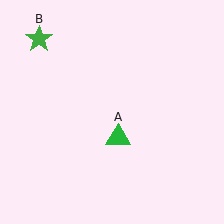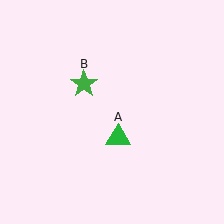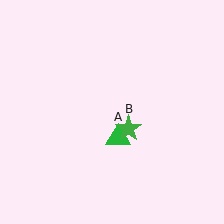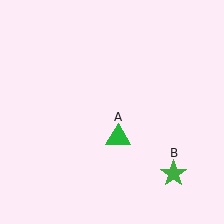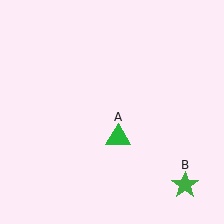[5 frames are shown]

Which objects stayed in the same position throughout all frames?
Green triangle (object A) remained stationary.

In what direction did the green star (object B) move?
The green star (object B) moved down and to the right.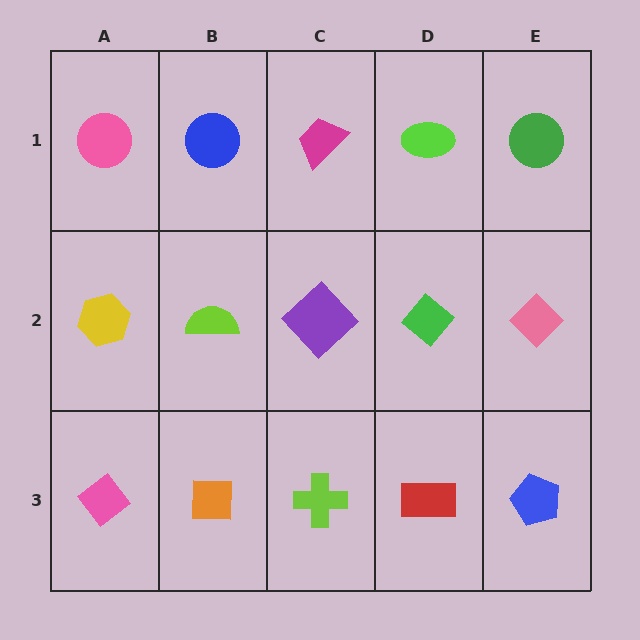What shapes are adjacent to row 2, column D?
A lime ellipse (row 1, column D), a red rectangle (row 3, column D), a purple diamond (row 2, column C), a pink diamond (row 2, column E).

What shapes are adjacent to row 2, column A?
A pink circle (row 1, column A), a pink diamond (row 3, column A), a lime semicircle (row 2, column B).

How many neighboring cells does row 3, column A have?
2.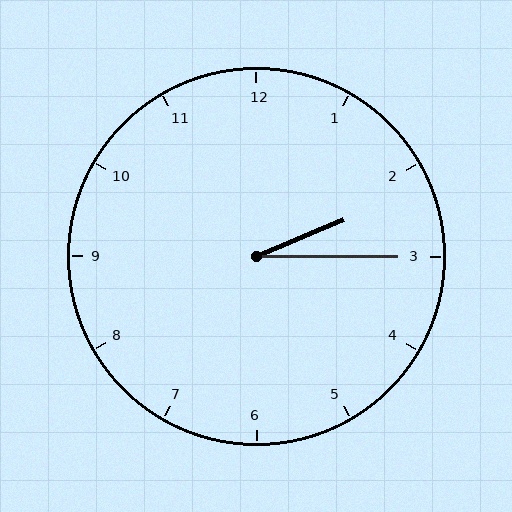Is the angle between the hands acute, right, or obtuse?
It is acute.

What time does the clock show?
2:15.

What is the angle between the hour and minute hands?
Approximately 22 degrees.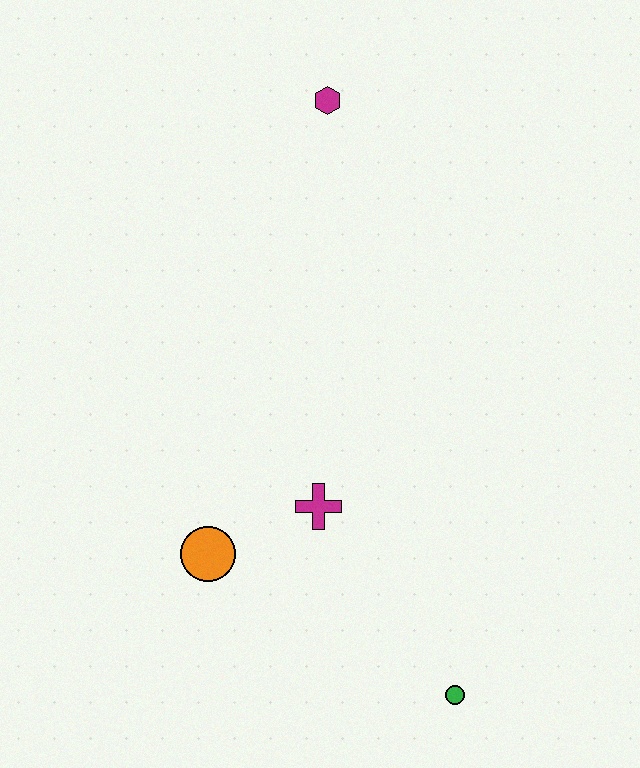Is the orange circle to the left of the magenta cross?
Yes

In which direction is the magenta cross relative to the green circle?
The magenta cross is above the green circle.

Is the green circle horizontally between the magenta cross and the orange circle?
No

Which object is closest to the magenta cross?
The orange circle is closest to the magenta cross.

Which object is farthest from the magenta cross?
The magenta hexagon is farthest from the magenta cross.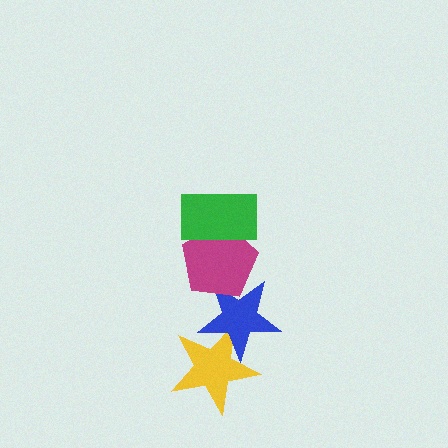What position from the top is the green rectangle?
The green rectangle is 1st from the top.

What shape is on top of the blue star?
The magenta pentagon is on top of the blue star.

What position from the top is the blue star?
The blue star is 3rd from the top.